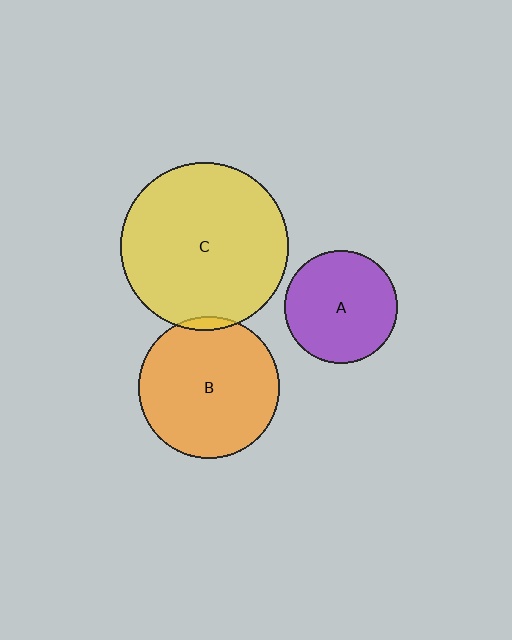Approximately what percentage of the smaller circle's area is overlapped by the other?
Approximately 5%.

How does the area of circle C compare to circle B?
Approximately 1.4 times.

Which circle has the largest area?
Circle C (yellow).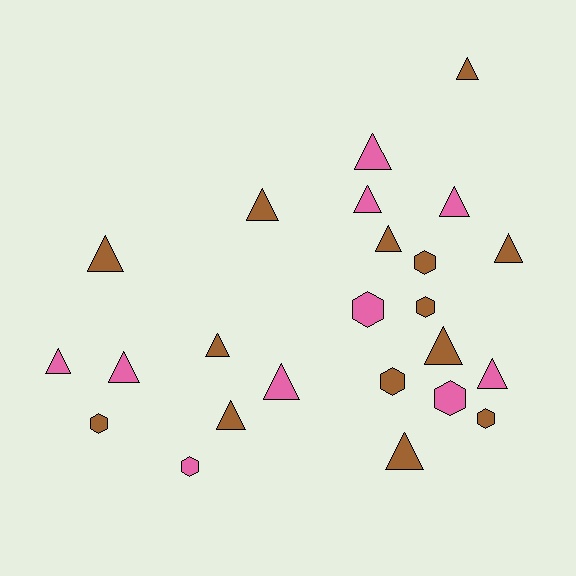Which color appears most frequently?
Brown, with 14 objects.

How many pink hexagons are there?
There are 3 pink hexagons.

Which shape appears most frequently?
Triangle, with 16 objects.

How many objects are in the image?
There are 24 objects.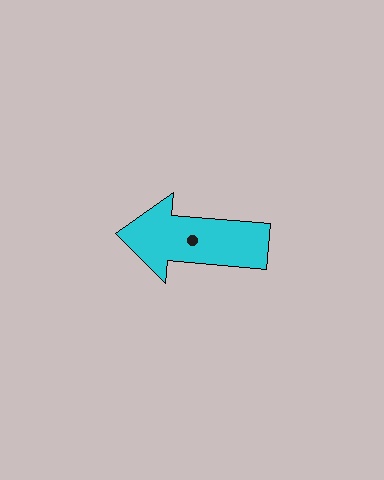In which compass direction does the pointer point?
West.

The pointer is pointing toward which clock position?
Roughly 9 o'clock.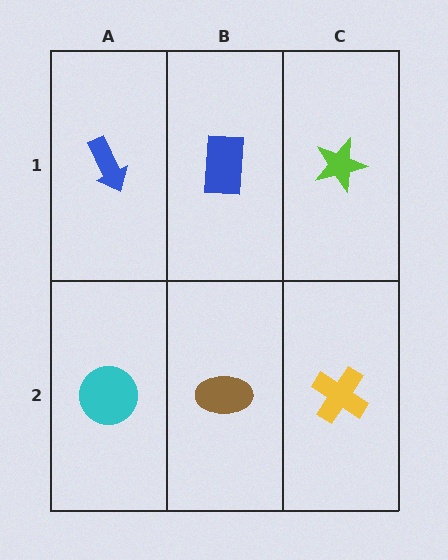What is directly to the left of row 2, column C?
A brown ellipse.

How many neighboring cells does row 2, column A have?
2.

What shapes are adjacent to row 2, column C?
A lime star (row 1, column C), a brown ellipse (row 2, column B).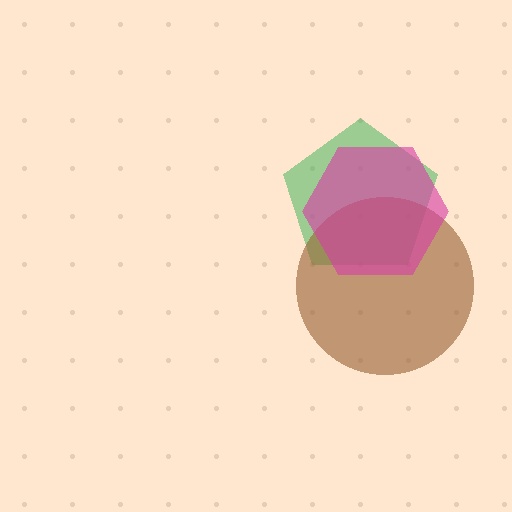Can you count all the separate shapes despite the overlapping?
Yes, there are 3 separate shapes.